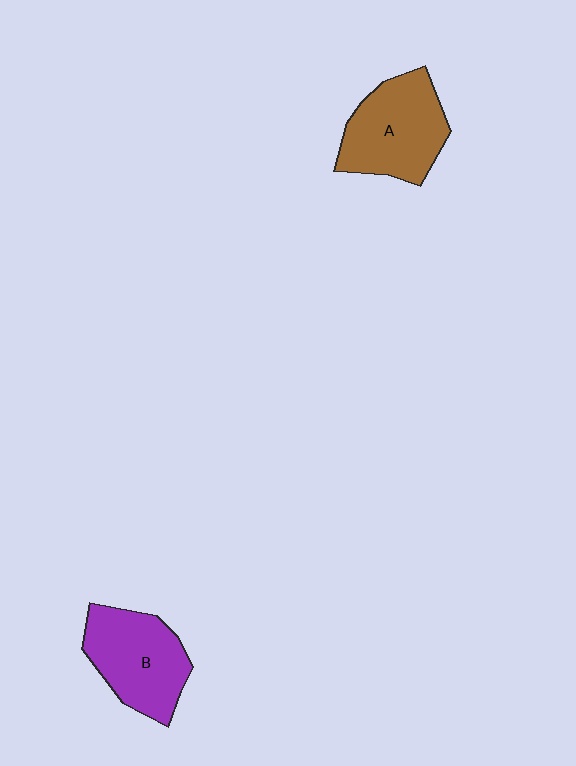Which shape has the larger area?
Shape A (brown).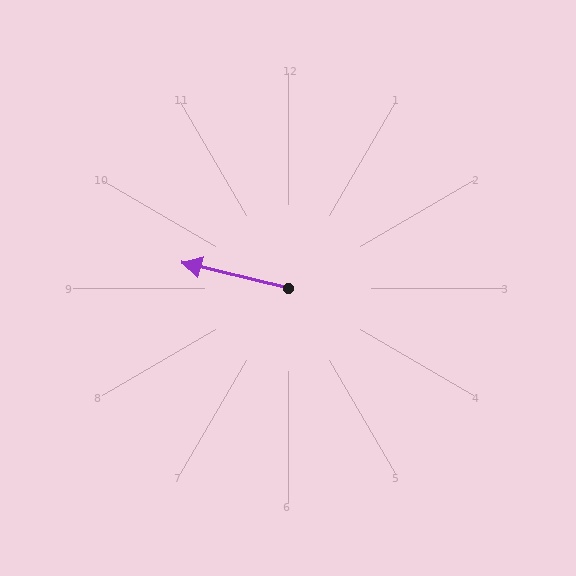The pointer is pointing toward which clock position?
Roughly 9 o'clock.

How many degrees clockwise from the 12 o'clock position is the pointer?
Approximately 284 degrees.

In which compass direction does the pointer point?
West.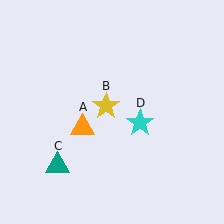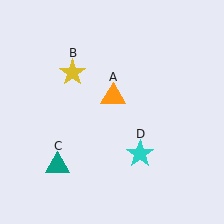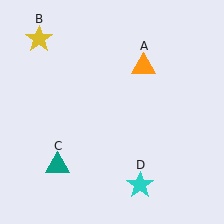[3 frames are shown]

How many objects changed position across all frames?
3 objects changed position: orange triangle (object A), yellow star (object B), cyan star (object D).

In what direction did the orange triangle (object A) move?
The orange triangle (object A) moved up and to the right.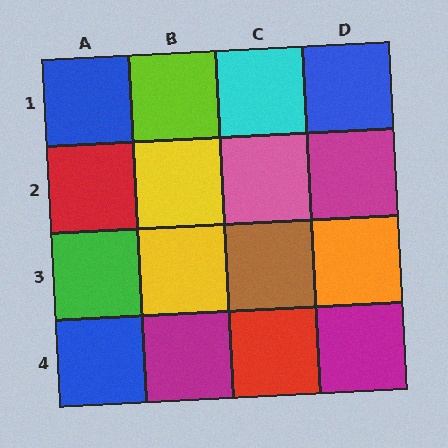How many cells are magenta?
3 cells are magenta.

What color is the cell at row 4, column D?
Magenta.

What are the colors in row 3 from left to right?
Green, yellow, brown, orange.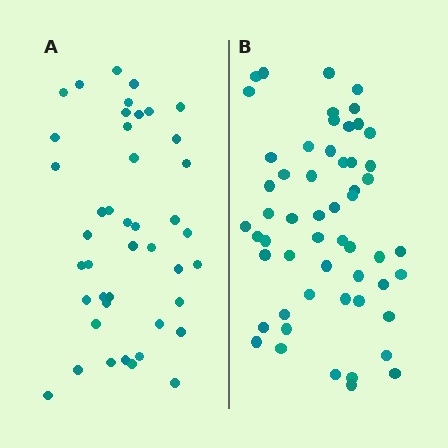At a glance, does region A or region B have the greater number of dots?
Region B (the right region) has more dots.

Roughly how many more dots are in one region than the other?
Region B has roughly 12 or so more dots than region A.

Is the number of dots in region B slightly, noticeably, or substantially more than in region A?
Region B has noticeably more, but not dramatically so. The ratio is roughly 1.3 to 1.